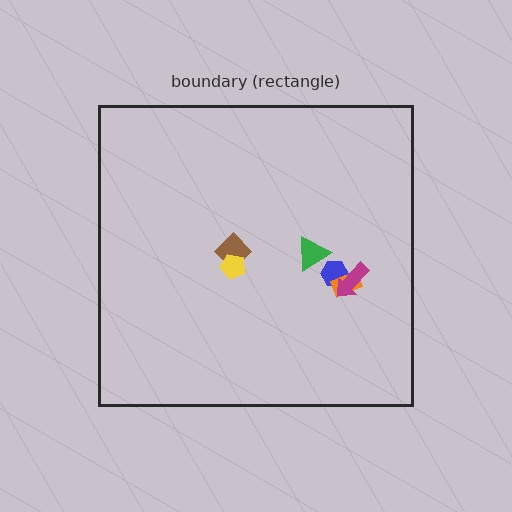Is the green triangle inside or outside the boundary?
Inside.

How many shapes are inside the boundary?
6 inside, 0 outside.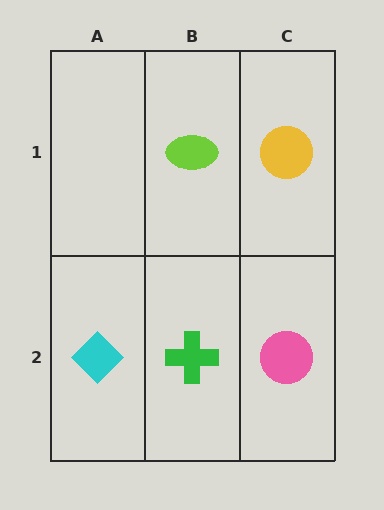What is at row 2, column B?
A green cross.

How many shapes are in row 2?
3 shapes.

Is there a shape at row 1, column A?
No, that cell is empty.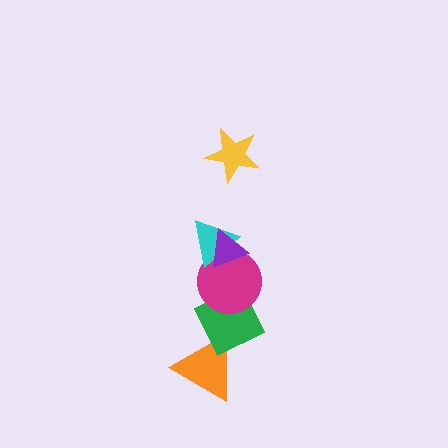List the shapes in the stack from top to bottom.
From top to bottom: the yellow star, the purple triangle, the cyan triangle, the magenta circle, the green diamond, the orange triangle.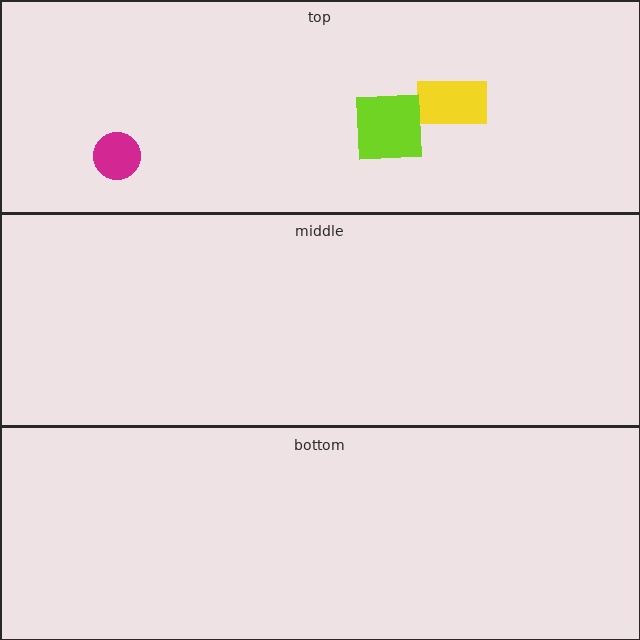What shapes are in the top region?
The magenta circle, the yellow rectangle, the lime square.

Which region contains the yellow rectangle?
The top region.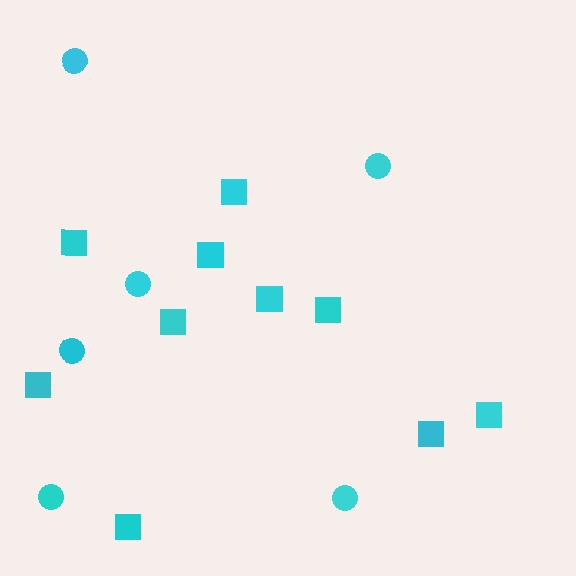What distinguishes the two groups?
There are 2 groups: one group of circles (6) and one group of squares (10).